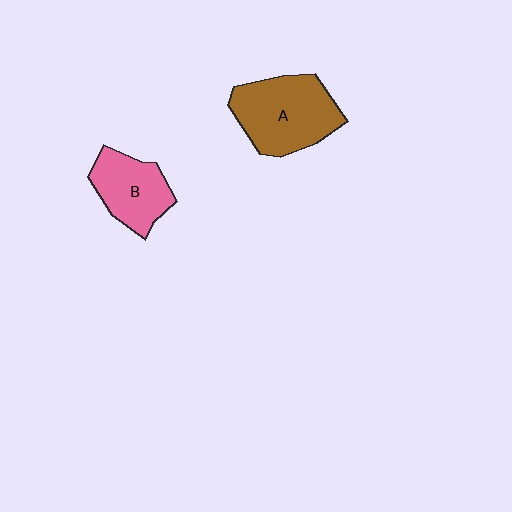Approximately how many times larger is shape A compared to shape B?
Approximately 1.4 times.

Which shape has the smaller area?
Shape B (pink).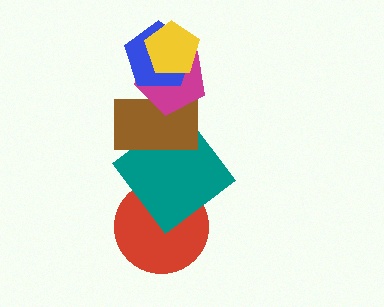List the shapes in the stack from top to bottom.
From top to bottom: the yellow pentagon, the blue pentagon, the magenta pentagon, the brown rectangle, the teal diamond, the red circle.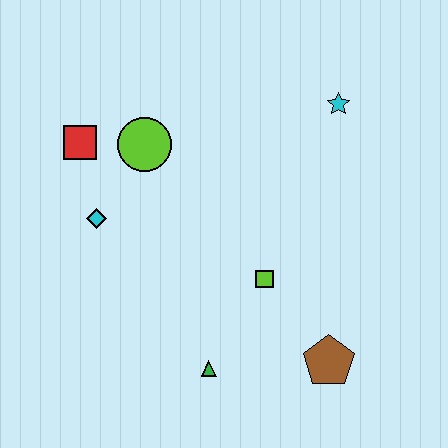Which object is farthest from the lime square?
The red square is farthest from the lime square.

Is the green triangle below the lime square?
Yes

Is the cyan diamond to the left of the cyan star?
Yes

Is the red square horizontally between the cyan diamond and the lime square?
No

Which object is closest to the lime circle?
The red square is closest to the lime circle.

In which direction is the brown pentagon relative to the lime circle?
The brown pentagon is below the lime circle.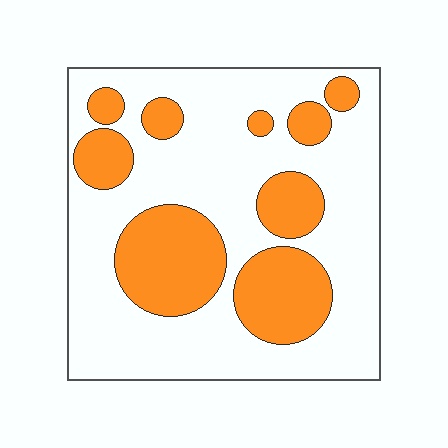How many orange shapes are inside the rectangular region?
9.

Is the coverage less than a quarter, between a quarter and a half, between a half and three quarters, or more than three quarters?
Between a quarter and a half.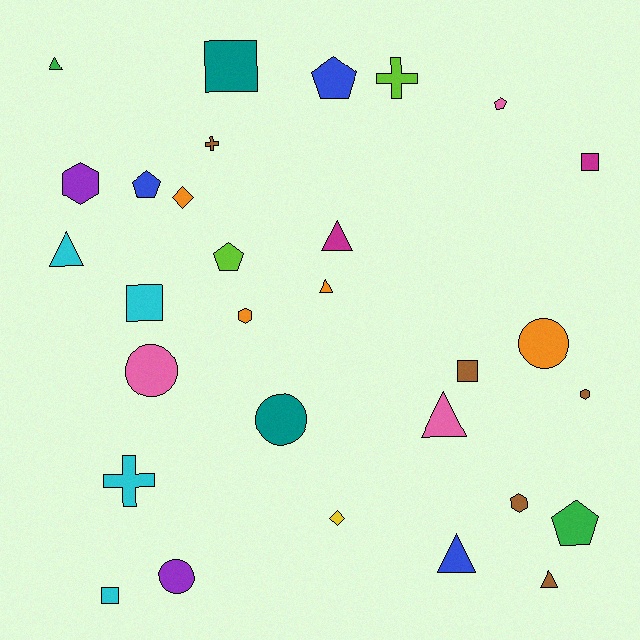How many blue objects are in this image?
There are 3 blue objects.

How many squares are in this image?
There are 5 squares.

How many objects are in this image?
There are 30 objects.